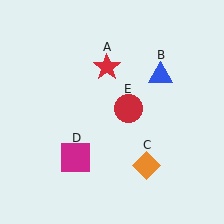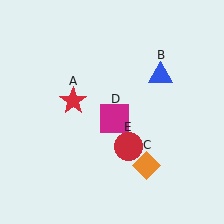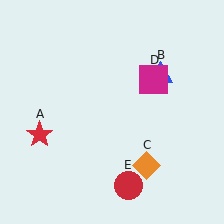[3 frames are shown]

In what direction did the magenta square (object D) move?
The magenta square (object D) moved up and to the right.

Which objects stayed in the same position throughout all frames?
Blue triangle (object B) and orange diamond (object C) remained stationary.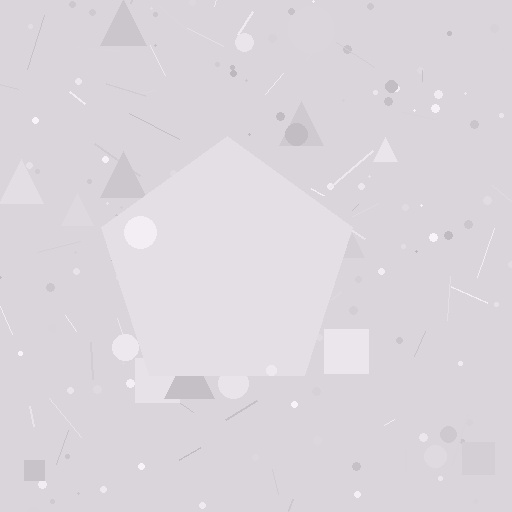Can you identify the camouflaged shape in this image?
The camouflaged shape is a pentagon.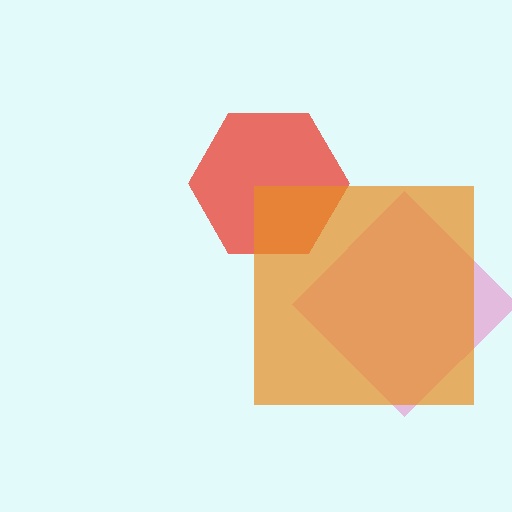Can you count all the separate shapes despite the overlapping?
Yes, there are 3 separate shapes.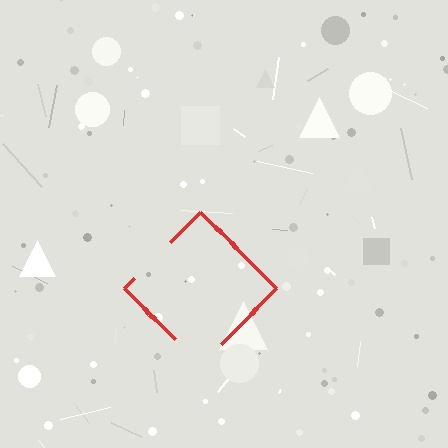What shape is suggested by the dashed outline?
The dashed outline suggests a diamond.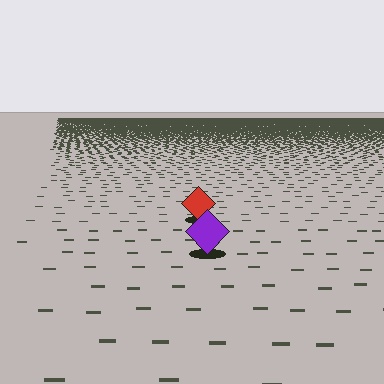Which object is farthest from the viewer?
The red diamond is farthest from the viewer. It appears smaller and the ground texture around it is denser.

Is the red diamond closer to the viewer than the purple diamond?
No. The purple diamond is closer — you can tell from the texture gradient: the ground texture is coarser near it.